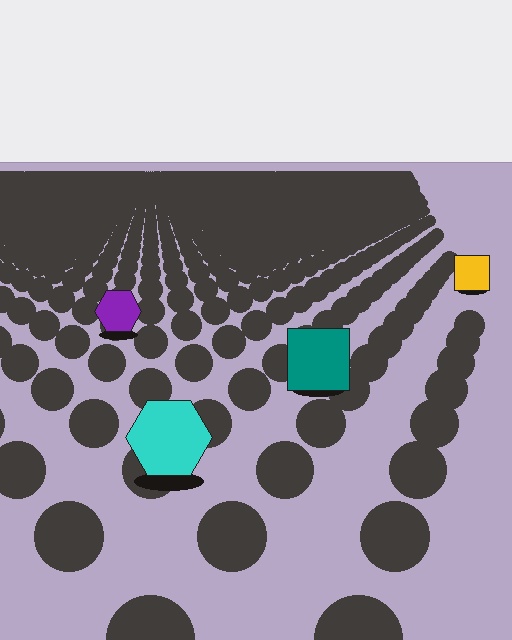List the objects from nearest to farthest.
From nearest to farthest: the cyan hexagon, the teal square, the purple hexagon, the yellow square.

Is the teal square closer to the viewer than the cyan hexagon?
No. The cyan hexagon is closer — you can tell from the texture gradient: the ground texture is coarser near it.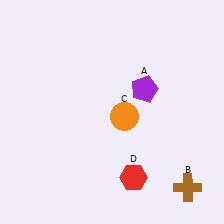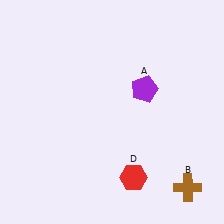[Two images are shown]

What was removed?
The orange circle (C) was removed in Image 2.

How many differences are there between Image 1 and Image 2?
There is 1 difference between the two images.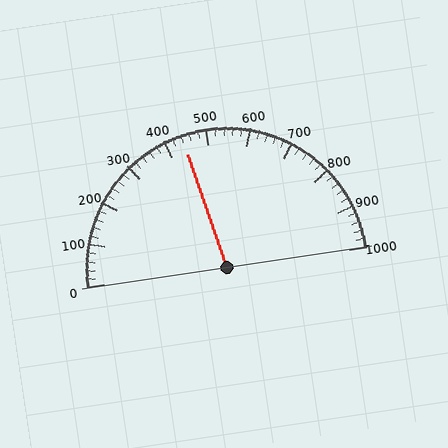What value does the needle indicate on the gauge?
The needle indicates approximately 440.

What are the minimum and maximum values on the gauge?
The gauge ranges from 0 to 1000.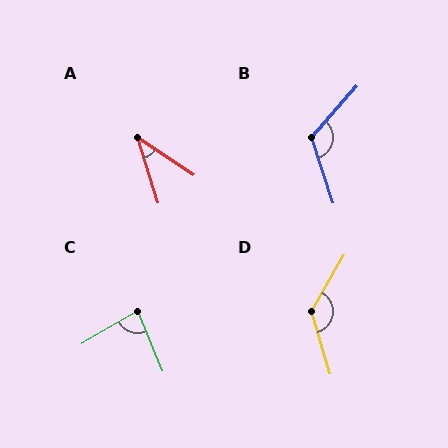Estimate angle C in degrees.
Approximately 81 degrees.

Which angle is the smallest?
A, at approximately 39 degrees.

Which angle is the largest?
D, at approximately 134 degrees.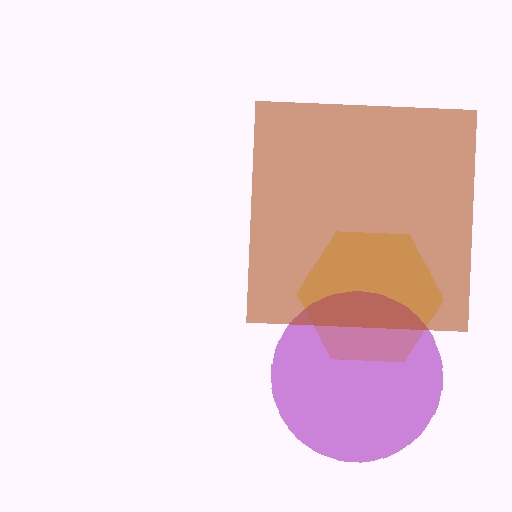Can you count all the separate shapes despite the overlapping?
Yes, there are 3 separate shapes.